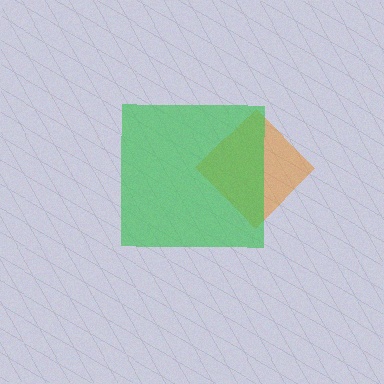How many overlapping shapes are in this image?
There are 2 overlapping shapes in the image.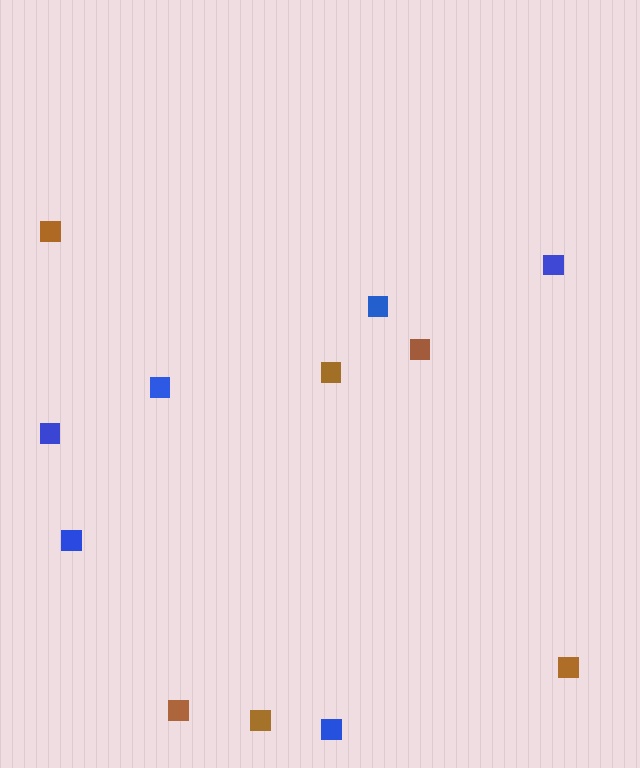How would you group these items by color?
There are 2 groups: one group of blue squares (6) and one group of brown squares (6).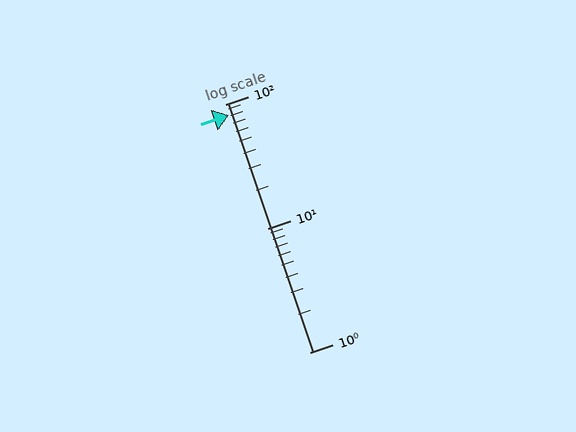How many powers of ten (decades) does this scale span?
The scale spans 2 decades, from 1 to 100.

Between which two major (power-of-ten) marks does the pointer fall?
The pointer is between 10 and 100.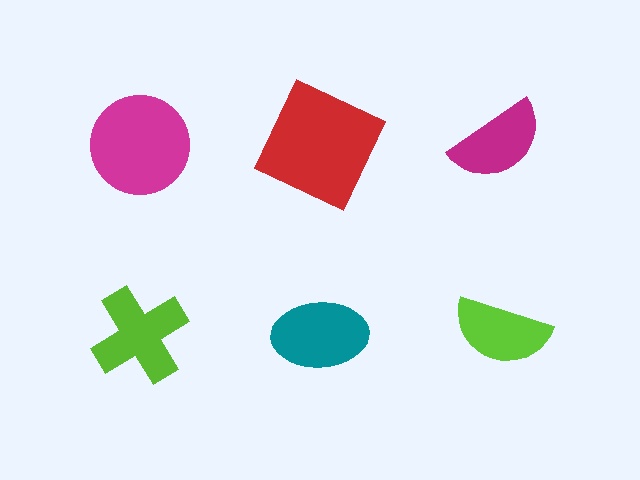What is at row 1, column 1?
A magenta circle.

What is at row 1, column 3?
A magenta semicircle.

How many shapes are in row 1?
3 shapes.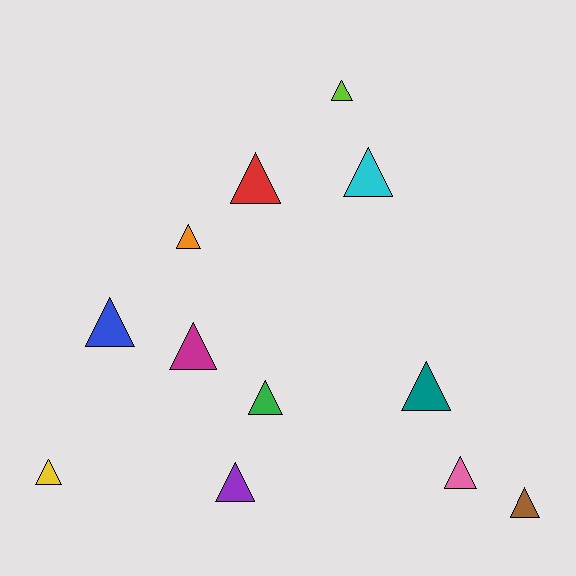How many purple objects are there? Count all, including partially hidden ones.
There is 1 purple object.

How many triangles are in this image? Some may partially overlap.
There are 12 triangles.